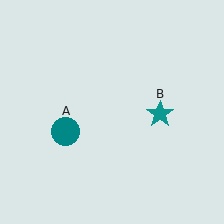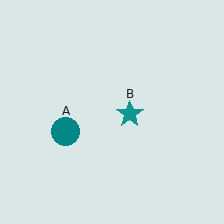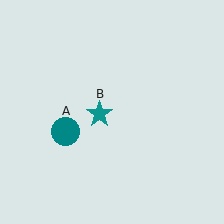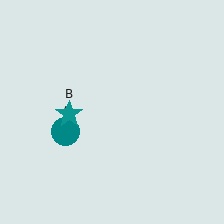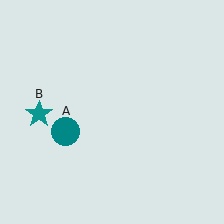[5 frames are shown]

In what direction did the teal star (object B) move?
The teal star (object B) moved left.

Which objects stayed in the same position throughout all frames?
Teal circle (object A) remained stationary.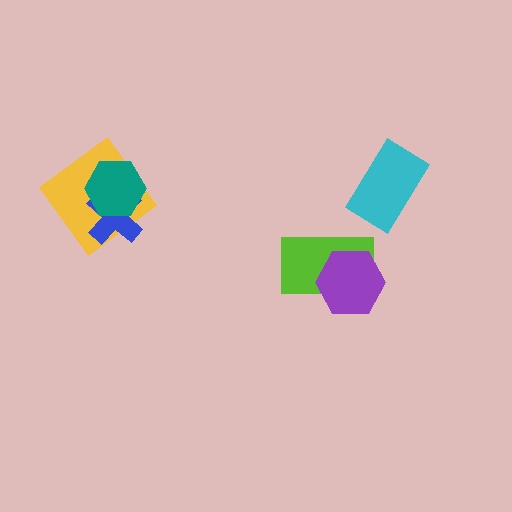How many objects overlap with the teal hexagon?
2 objects overlap with the teal hexagon.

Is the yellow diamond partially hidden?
Yes, it is partially covered by another shape.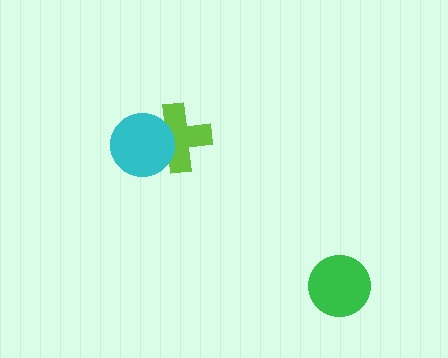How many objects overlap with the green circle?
0 objects overlap with the green circle.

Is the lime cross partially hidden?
Yes, it is partially covered by another shape.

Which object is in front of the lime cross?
The cyan circle is in front of the lime cross.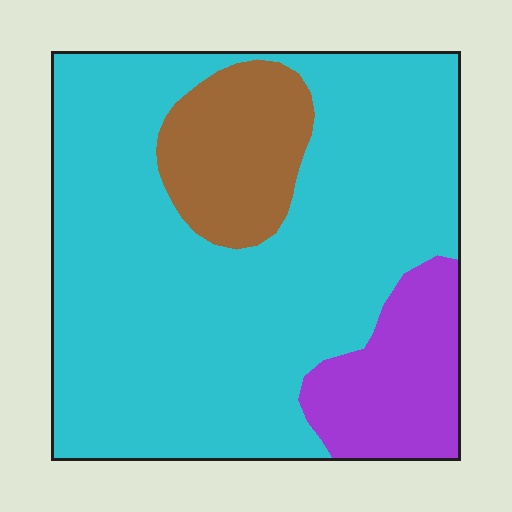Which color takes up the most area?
Cyan, at roughly 75%.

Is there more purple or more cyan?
Cyan.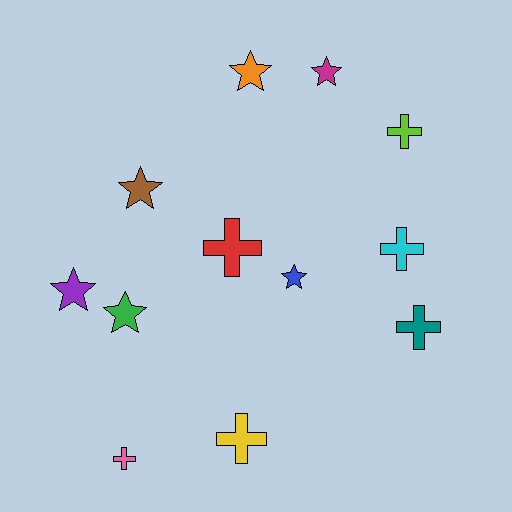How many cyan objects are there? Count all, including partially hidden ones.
There is 1 cyan object.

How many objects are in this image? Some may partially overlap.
There are 12 objects.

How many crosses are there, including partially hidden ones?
There are 6 crosses.